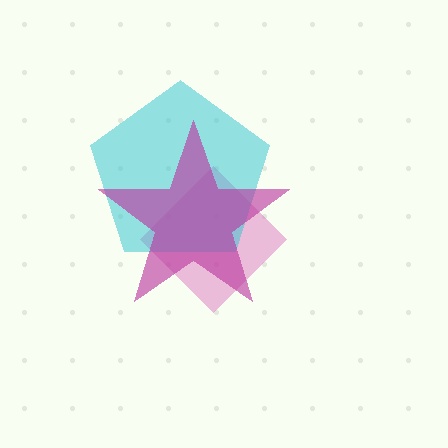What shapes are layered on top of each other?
The layered shapes are: a pink diamond, a cyan pentagon, a magenta star.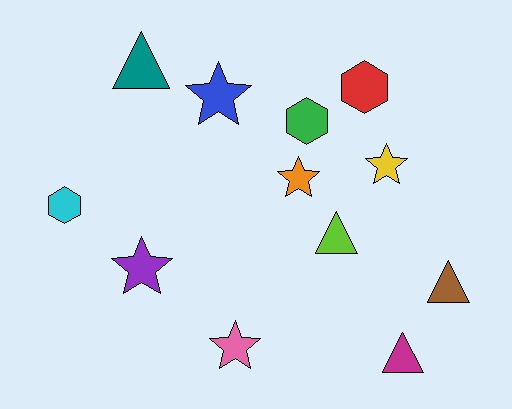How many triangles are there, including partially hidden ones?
There are 4 triangles.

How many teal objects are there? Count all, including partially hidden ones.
There is 1 teal object.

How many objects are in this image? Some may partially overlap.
There are 12 objects.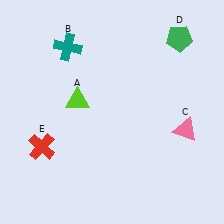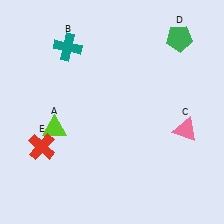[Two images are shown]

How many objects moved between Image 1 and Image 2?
1 object moved between the two images.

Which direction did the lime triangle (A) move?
The lime triangle (A) moved down.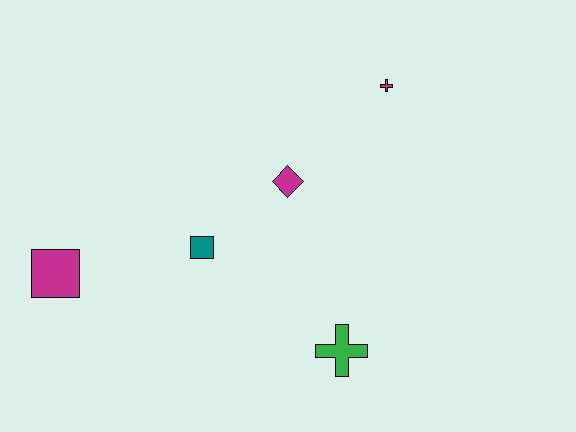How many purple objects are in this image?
There are no purple objects.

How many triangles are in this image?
There are no triangles.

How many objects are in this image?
There are 5 objects.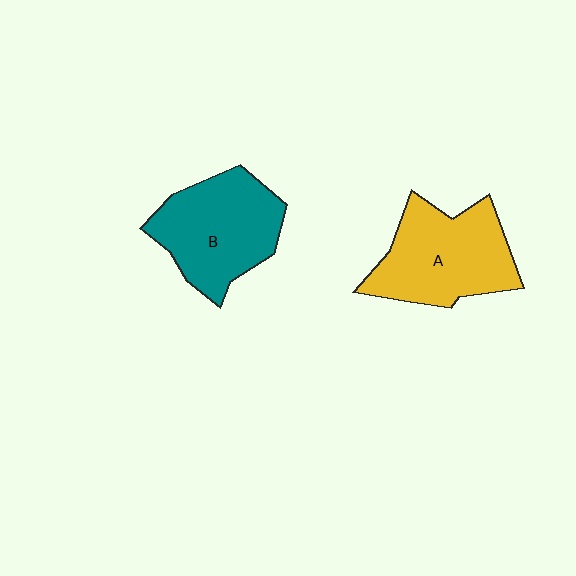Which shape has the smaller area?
Shape B (teal).